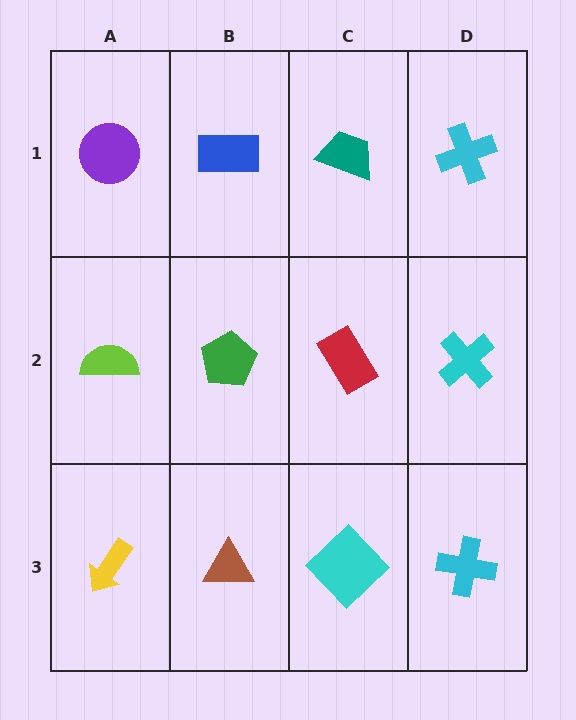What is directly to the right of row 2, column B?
A red rectangle.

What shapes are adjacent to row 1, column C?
A red rectangle (row 2, column C), a blue rectangle (row 1, column B), a cyan cross (row 1, column D).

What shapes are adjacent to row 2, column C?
A teal trapezoid (row 1, column C), a cyan diamond (row 3, column C), a green pentagon (row 2, column B), a cyan cross (row 2, column D).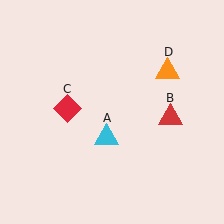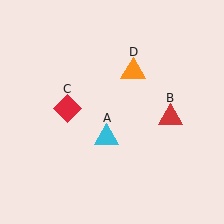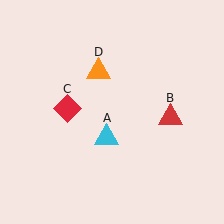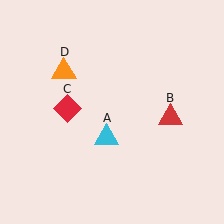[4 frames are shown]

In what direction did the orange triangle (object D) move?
The orange triangle (object D) moved left.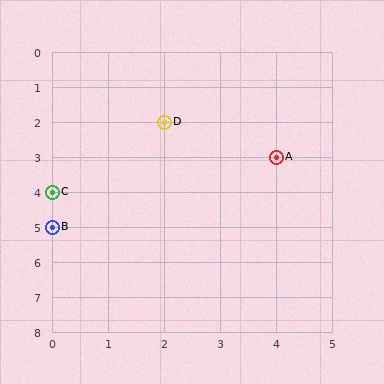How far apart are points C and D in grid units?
Points C and D are 2 columns and 2 rows apart (about 2.8 grid units diagonally).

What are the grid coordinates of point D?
Point D is at grid coordinates (2, 2).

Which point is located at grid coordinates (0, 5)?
Point B is at (0, 5).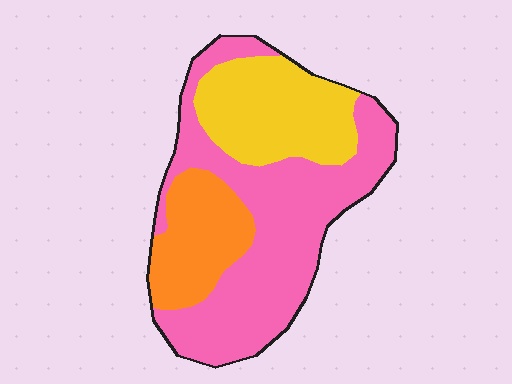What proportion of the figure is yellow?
Yellow takes up about one quarter (1/4) of the figure.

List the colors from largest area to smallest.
From largest to smallest: pink, yellow, orange.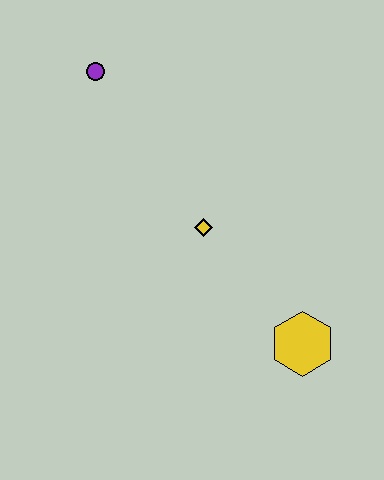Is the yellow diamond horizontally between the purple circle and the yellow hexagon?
Yes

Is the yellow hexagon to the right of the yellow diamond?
Yes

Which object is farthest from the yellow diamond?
The purple circle is farthest from the yellow diamond.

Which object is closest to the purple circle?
The yellow diamond is closest to the purple circle.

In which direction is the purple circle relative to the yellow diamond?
The purple circle is above the yellow diamond.